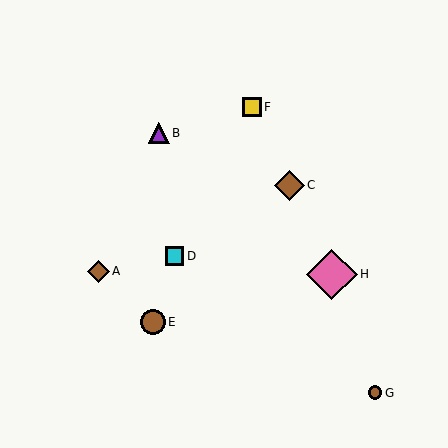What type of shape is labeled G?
Shape G is a brown circle.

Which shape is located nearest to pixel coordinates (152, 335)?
The brown circle (labeled E) at (153, 322) is nearest to that location.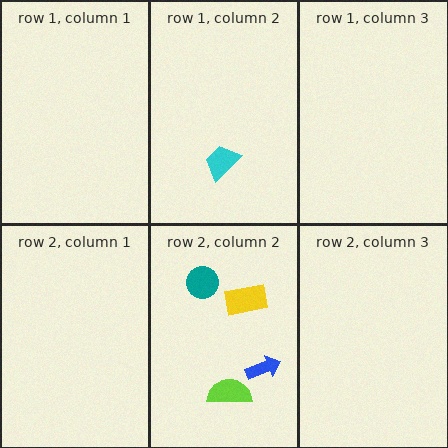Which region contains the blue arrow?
The row 2, column 2 region.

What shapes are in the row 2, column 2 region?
The lime semicircle, the blue arrow, the yellow rectangle, the teal circle.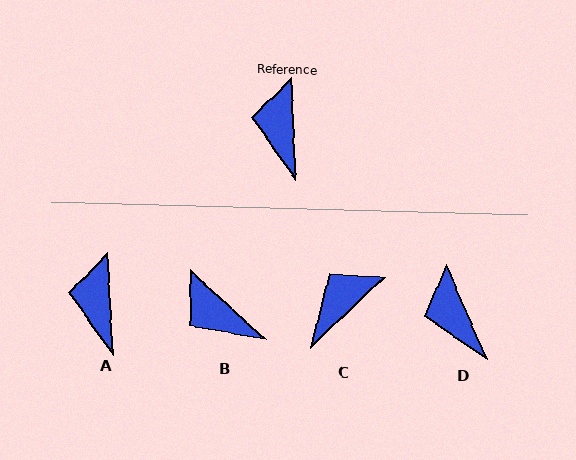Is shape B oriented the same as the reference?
No, it is off by about 44 degrees.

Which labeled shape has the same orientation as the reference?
A.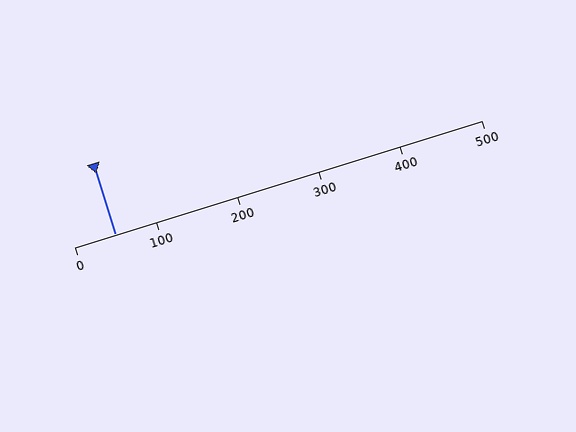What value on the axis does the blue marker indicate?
The marker indicates approximately 50.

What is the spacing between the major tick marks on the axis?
The major ticks are spaced 100 apart.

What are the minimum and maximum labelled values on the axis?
The axis runs from 0 to 500.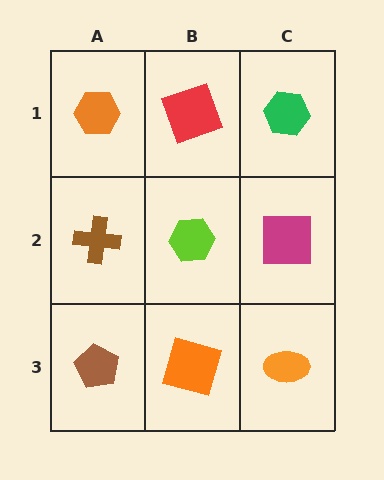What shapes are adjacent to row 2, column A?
An orange hexagon (row 1, column A), a brown pentagon (row 3, column A), a lime hexagon (row 2, column B).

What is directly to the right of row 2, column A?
A lime hexagon.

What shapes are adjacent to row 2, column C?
A green hexagon (row 1, column C), an orange ellipse (row 3, column C), a lime hexagon (row 2, column B).